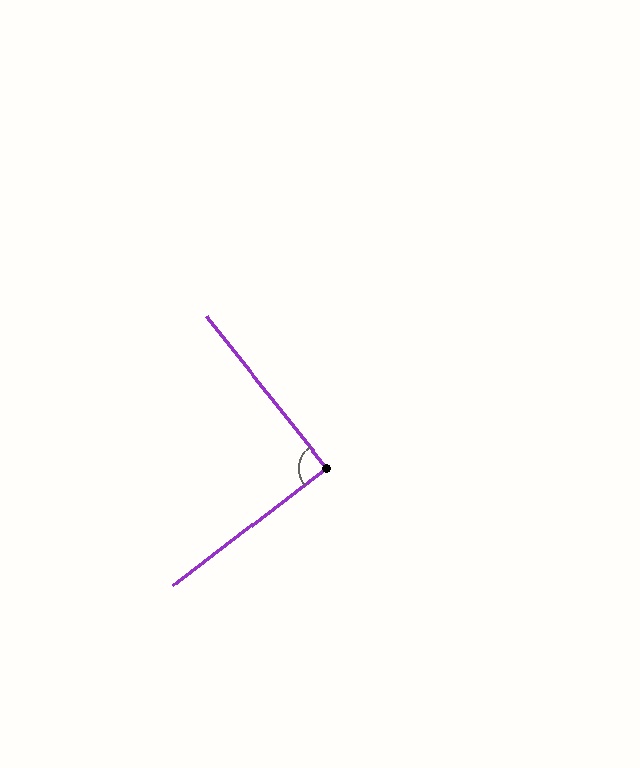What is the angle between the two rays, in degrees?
Approximately 89 degrees.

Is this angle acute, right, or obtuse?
It is approximately a right angle.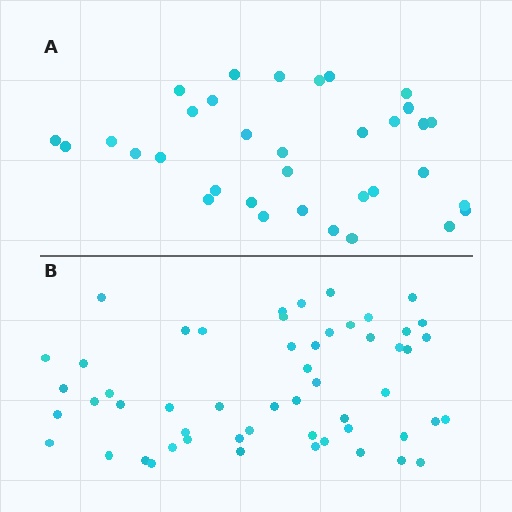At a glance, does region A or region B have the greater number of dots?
Region B (the bottom region) has more dots.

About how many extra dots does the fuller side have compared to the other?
Region B has approximately 20 more dots than region A.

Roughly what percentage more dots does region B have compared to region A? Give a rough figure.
About 60% more.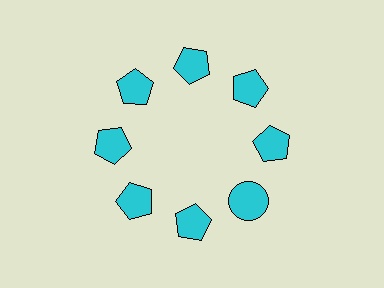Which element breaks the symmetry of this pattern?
The cyan circle at roughly the 4 o'clock position breaks the symmetry. All other shapes are cyan pentagons.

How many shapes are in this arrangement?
There are 8 shapes arranged in a ring pattern.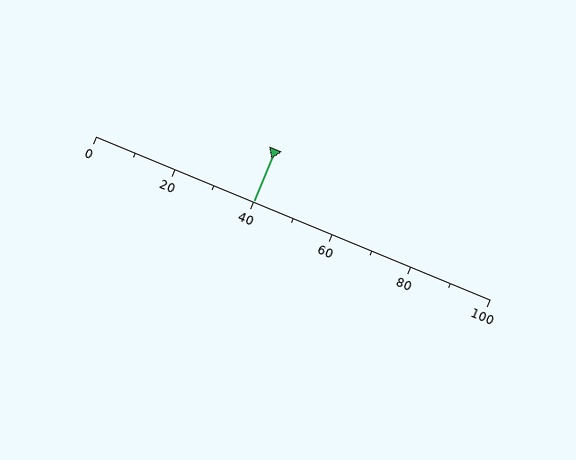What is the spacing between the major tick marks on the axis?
The major ticks are spaced 20 apart.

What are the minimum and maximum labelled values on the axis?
The axis runs from 0 to 100.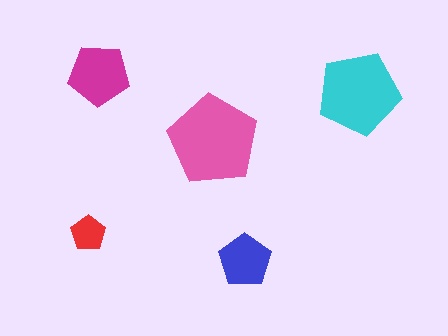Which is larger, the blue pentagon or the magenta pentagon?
The magenta one.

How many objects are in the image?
There are 5 objects in the image.